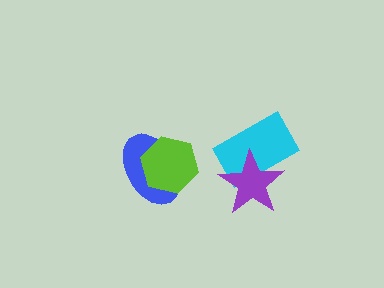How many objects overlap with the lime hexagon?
1 object overlaps with the lime hexagon.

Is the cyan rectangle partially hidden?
Yes, it is partially covered by another shape.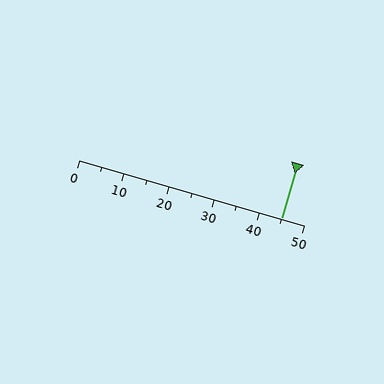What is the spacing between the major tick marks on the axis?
The major ticks are spaced 10 apart.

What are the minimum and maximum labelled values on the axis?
The axis runs from 0 to 50.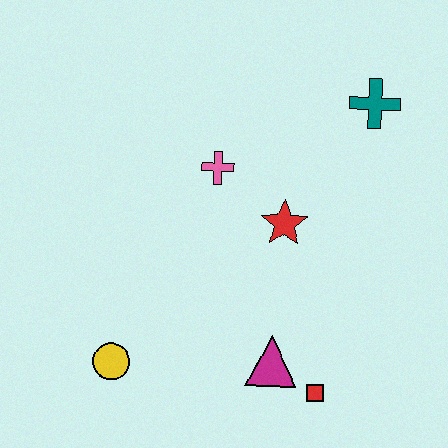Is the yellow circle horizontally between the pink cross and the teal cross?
No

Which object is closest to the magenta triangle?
The red square is closest to the magenta triangle.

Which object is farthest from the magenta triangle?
The teal cross is farthest from the magenta triangle.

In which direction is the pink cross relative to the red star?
The pink cross is to the left of the red star.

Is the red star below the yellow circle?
No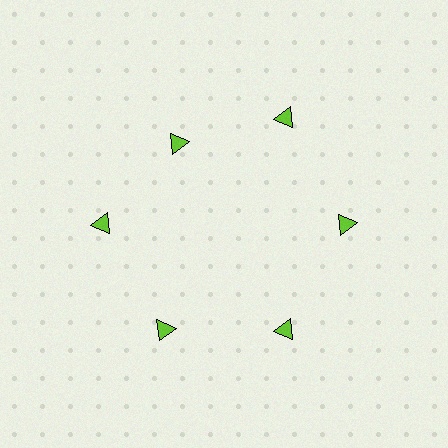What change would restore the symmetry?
The symmetry would be restored by moving it outward, back onto the ring so that all 6 triangles sit at equal angles and equal distance from the center.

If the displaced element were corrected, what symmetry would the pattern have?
It would have 6-fold rotational symmetry — the pattern would map onto itself every 60 degrees.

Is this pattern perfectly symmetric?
No. The 6 lime triangles are arranged in a ring, but one element near the 11 o'clock position is pulled inward toward the center, breaking the 6-fold rotational symmetry.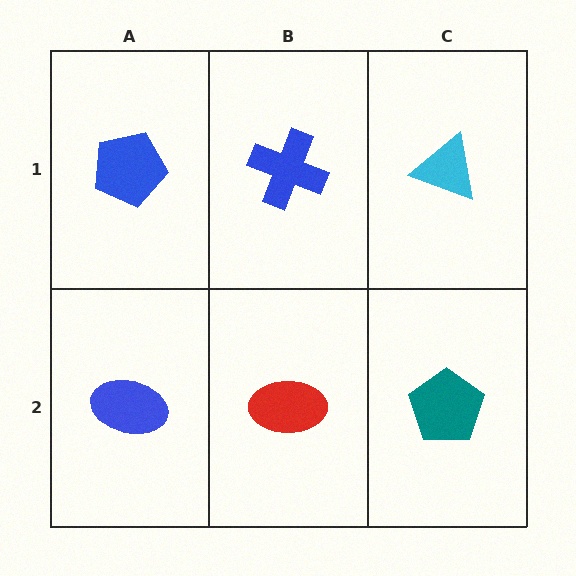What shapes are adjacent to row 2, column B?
A blue cross (row 1, column B), a blue ellipse (row 2, column A), a teal pentagon (row 2, column C).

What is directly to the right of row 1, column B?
A cyan triangle.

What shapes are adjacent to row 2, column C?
A cyan triangle (row 1, column C), a red ellipse (row 2, column B).